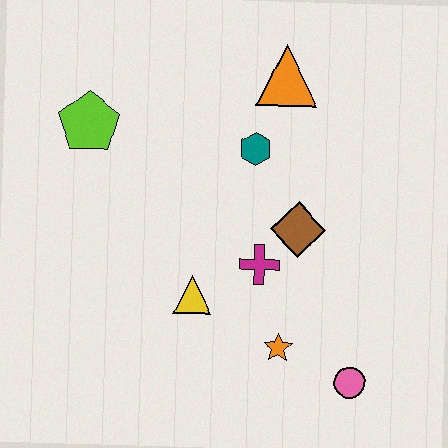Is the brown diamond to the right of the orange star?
Yes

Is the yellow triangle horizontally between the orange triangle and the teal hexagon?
No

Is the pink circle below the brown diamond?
Yes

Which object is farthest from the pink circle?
The lime pentagon is farthest from the pink circle.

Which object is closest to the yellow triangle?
The magenta cross is closest to the yellow triangle.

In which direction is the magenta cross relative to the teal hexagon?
The magenta cross is below the teal hexagon.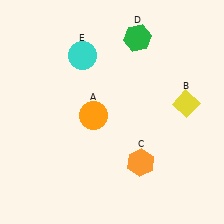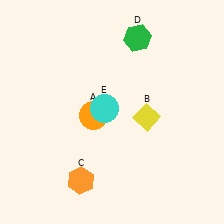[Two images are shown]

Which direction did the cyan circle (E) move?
The cyan circle (E) moved down.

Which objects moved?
The objects that moved are: the yellow diamond (B), the orange hexagon (C), the cyan circle (E).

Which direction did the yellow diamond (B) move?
The yellow diamond (B) moved left.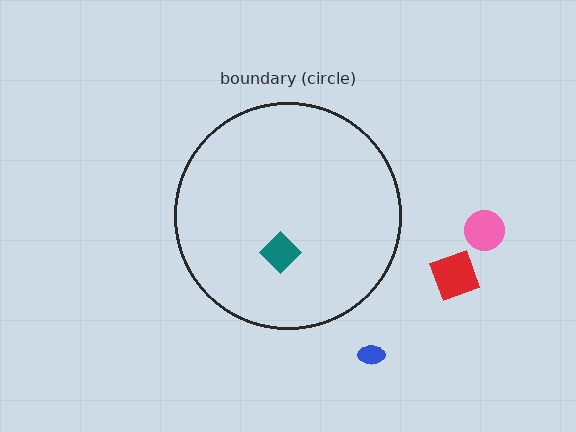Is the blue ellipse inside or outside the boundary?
Outside.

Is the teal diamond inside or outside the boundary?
Inside.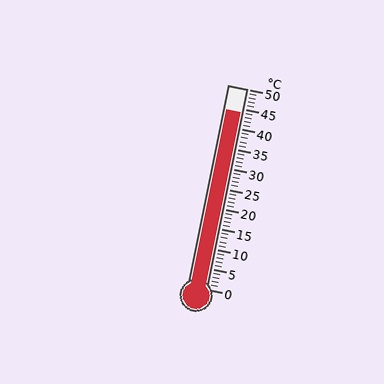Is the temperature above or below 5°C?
The temperature is above 5°C.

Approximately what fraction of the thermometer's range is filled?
The thermometer is filled to approximately 90% of its range.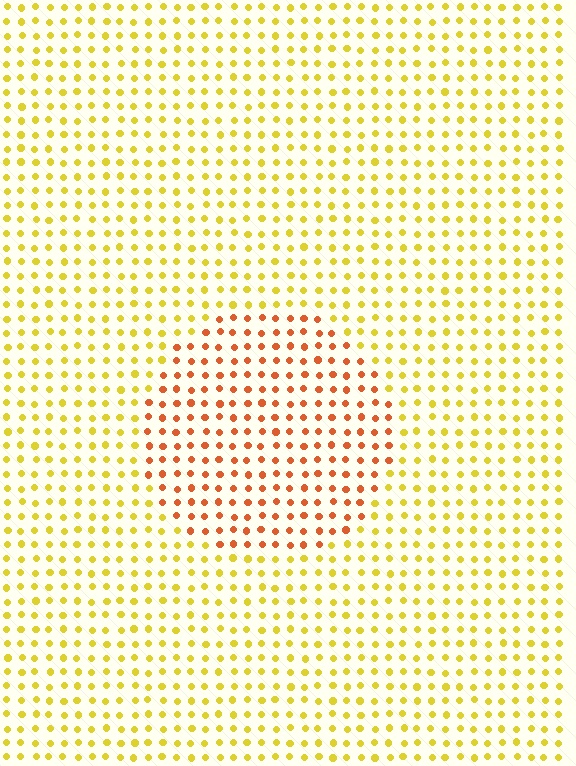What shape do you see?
I see a circle.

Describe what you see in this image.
The image is filled with small yellow elements in a uniform arrangement. A circle-shaped region is visible where the elements are tinted to a slightly different hue, forming a subtle color boundary.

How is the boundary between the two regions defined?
The boundary is defined purely by a slight shift in hue (about 40 degrees). Spacing, size, and orientation are identical on both sides.